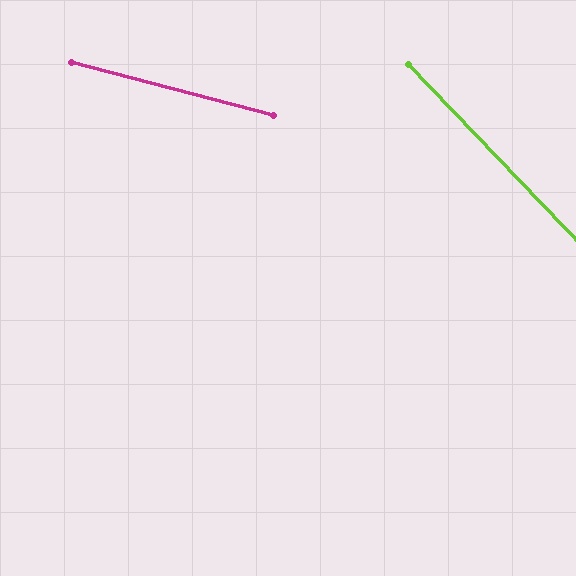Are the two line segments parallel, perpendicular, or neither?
Neither parallel nor perpendicular — they differ by about 31°.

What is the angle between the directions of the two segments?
Approximately 31 degrees.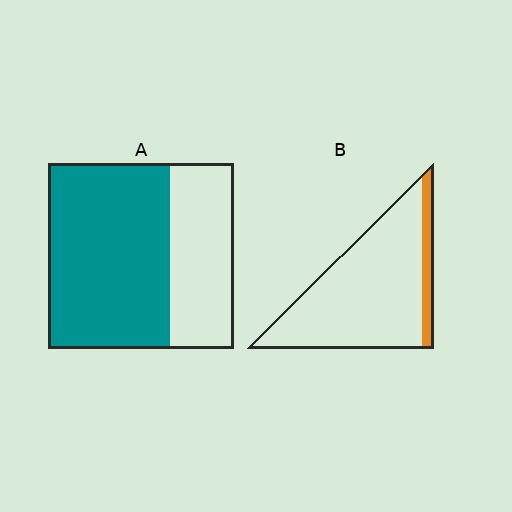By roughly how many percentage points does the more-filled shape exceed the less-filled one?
By roughly 55 percentage points (A over B).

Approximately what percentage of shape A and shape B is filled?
A is approximately 65% and B is approximately 10%.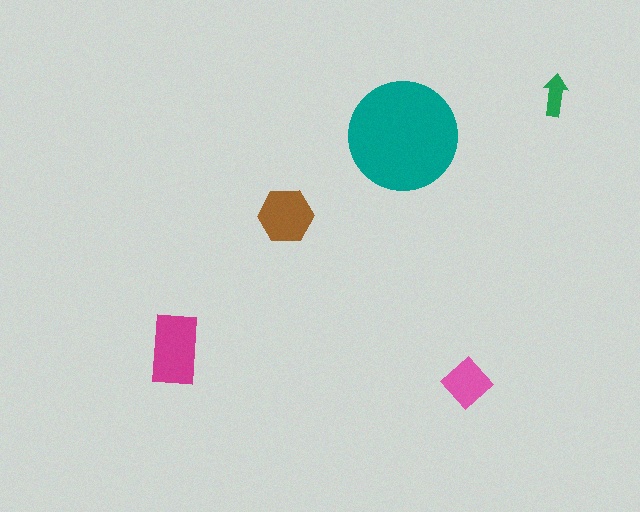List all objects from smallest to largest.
The green arrow, the pink diamond, the brown hexagon, the magenta rectangle, the teal circle.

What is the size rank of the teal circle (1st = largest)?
1st.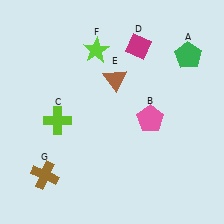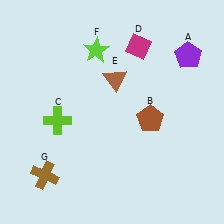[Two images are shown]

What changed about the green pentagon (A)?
In Image 1, A is green. In Image 2, it changed to purple.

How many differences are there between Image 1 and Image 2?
There are 2 differences between the two images.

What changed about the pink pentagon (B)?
In Image 1, B is pink. In Image 2, it changed to brown.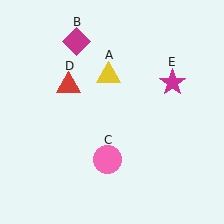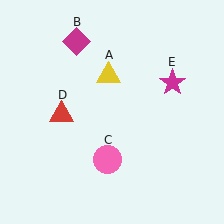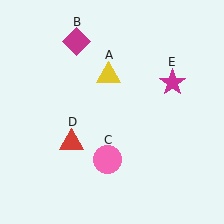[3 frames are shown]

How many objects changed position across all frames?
1 object changed position: red triangle (object D).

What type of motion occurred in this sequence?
The red triangle (object D) rotated counterclockwise around the center of the scene.